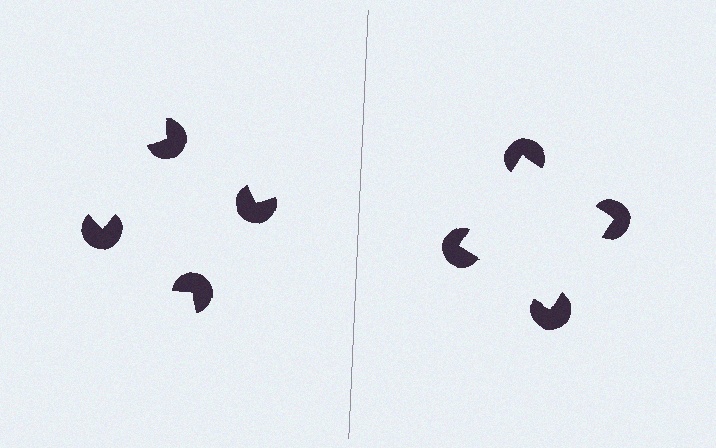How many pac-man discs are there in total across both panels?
8 — 4 on each side.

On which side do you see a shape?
An illusory square appears on the right side. On the left side the wedge cuts are rotated, so no coherent shape forms.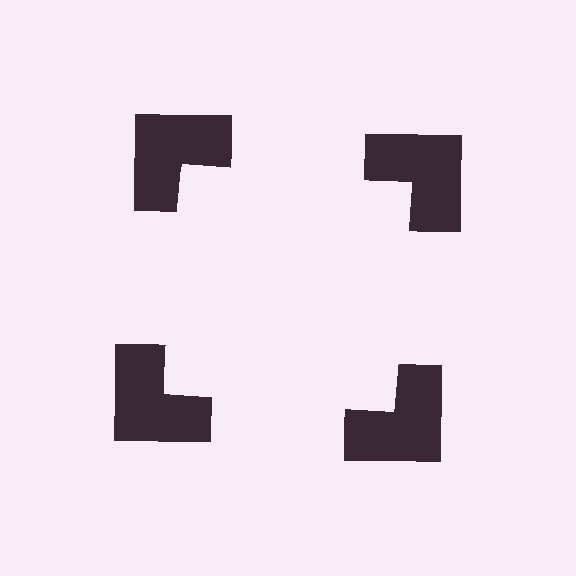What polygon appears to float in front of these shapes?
An illusory square — its edges are inferred from the aligned wedge cuts in the notched squares, not physically drawn.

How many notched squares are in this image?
There are 4 — one at each vertex of the illusory square.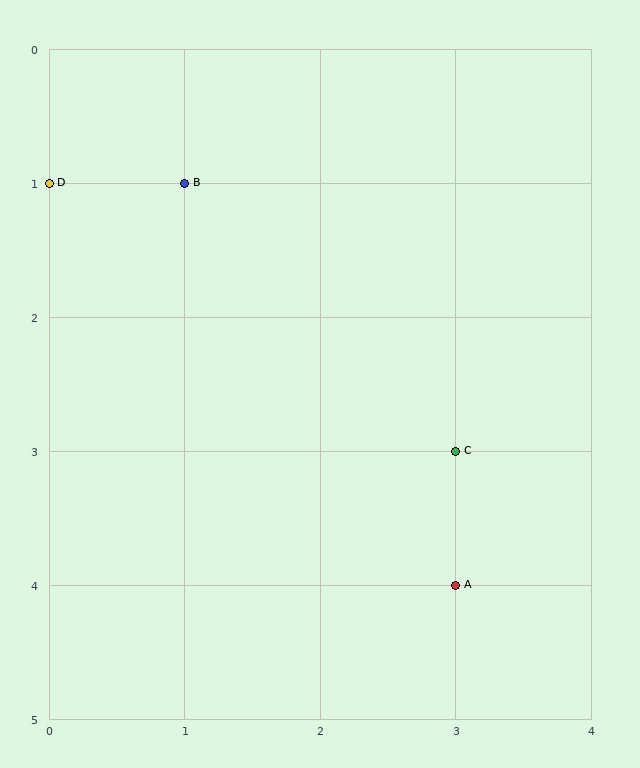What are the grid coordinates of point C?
Point C is at grid coordinates (3, 3).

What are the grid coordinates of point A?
Point A is at grid coordinates (3, 4).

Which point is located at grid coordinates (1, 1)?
Point B is at (1, 1).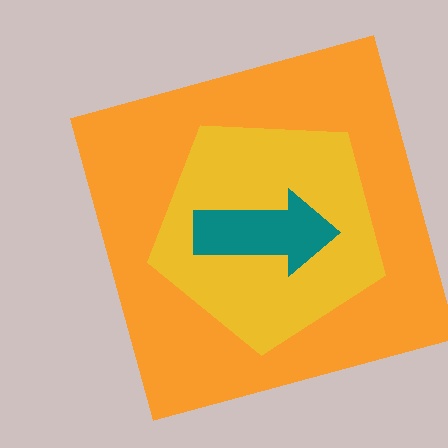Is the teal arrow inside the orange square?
Yes.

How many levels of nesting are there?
3.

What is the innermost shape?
The teal arrow.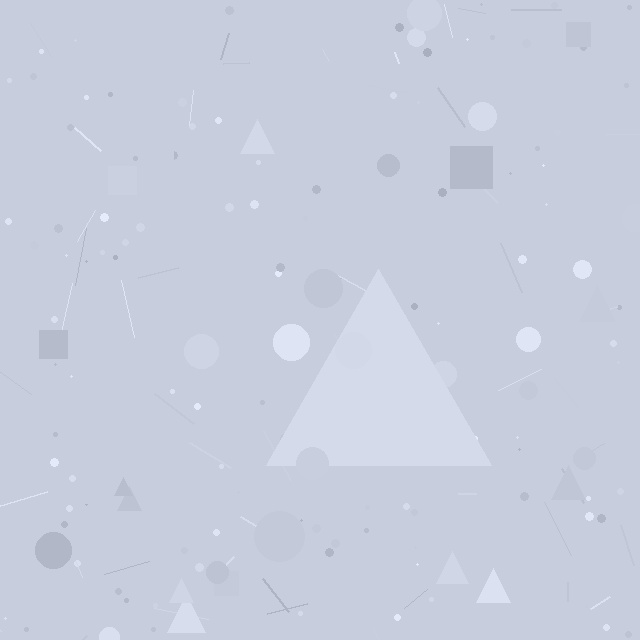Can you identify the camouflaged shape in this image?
The camouflaged shape is a triangle.